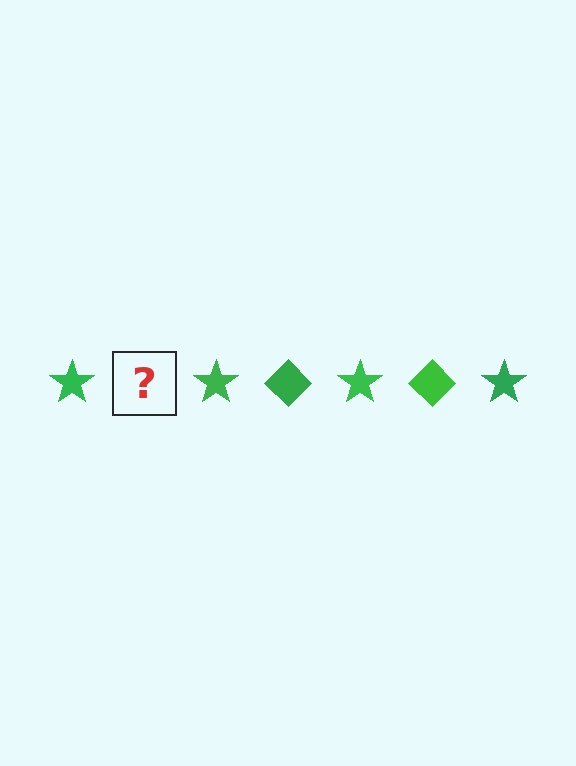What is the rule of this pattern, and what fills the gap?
The rule is that the pattern cycles through star, diamond shapes in green. The gap should be filled with a green diamond.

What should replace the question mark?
The question mark should be replaced with a green diamond.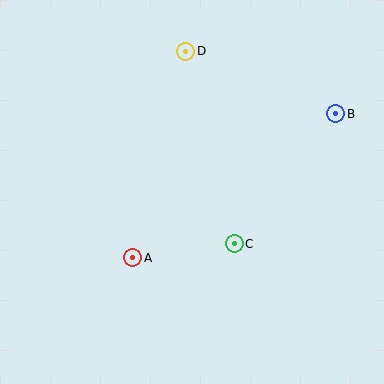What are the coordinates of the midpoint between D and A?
The midpoint between D and A is at (159, 155).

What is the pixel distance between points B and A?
The distance between B and A is 249 pixels.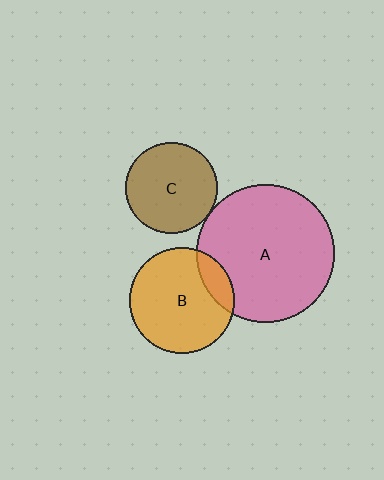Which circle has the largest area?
Circle A (pink).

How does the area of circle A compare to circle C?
Approximately 2.3 times.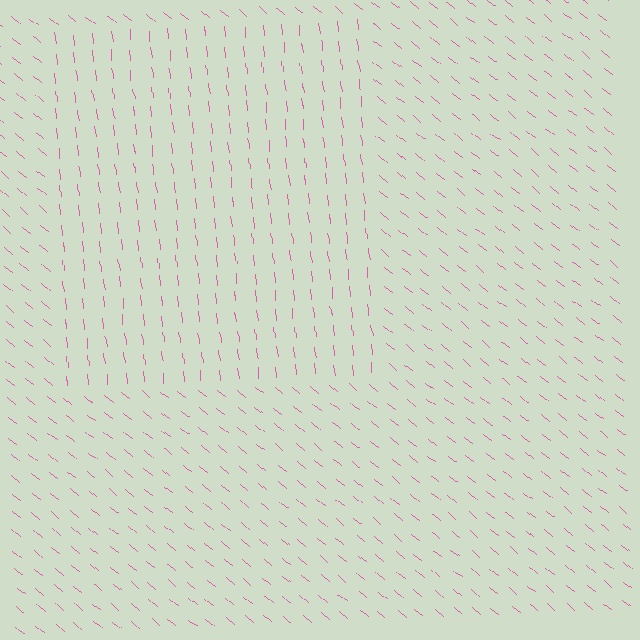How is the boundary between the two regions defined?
The boundary is defined purely by a change in line orientation (approximately 45 degrees difference). All lines are the same color and thickness.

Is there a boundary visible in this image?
Yes, there is a texture boundary formed by a change in line orientation.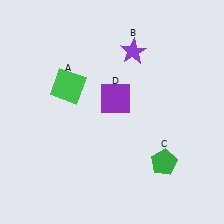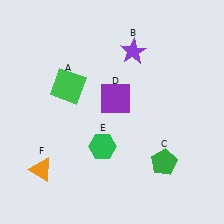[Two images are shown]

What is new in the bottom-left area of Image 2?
An orange triangle (F) was added in the bottom-left area of Image 2.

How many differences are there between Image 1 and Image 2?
There are 2 differences between the two images.